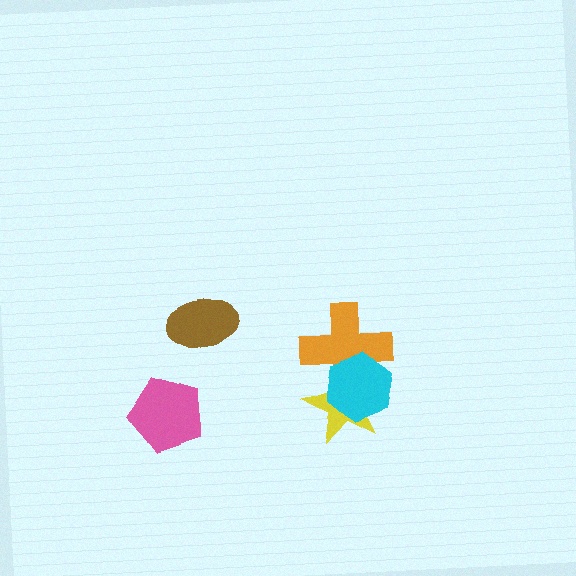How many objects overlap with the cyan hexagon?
2 objects overlap with the cyan hexagon.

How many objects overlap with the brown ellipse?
0 objects overlap with the brown ellipse.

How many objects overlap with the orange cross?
2 objects overlap with the orange cross.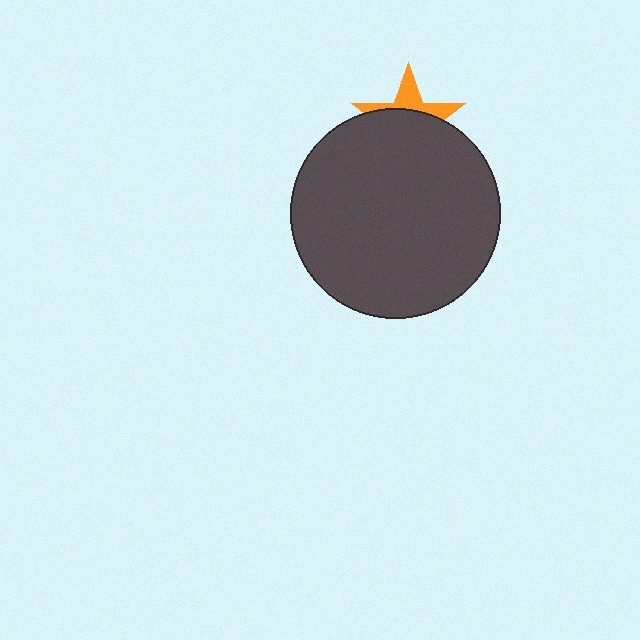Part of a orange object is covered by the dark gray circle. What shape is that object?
It is a star.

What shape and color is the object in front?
The object in front is a dark gray circle.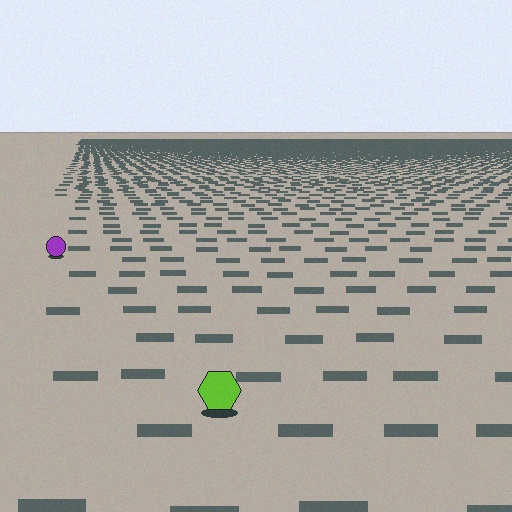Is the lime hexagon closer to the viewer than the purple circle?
Yes. The lime hexagon is closer — you can tell from the texture gradient: the ground texture is coarser near it.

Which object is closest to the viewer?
The lime hexagon is closest. The texture marks near it are larger and more spread out.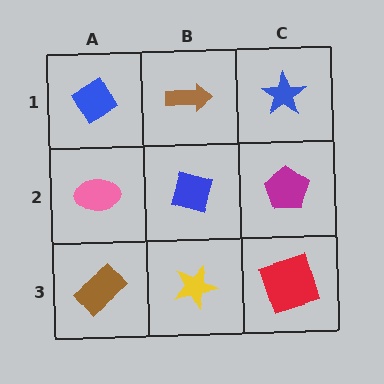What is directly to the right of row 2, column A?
A blue diamond.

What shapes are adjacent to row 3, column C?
A magenta pentagon (row 2, column C), a yellow star (row 3, column B).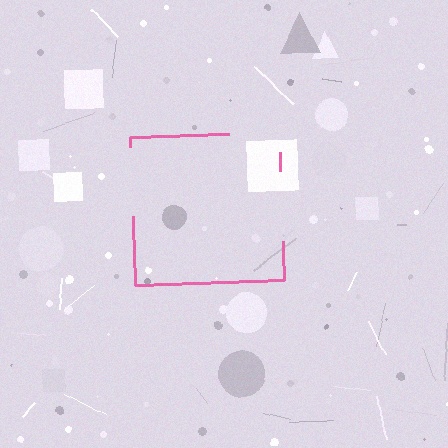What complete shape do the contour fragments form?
The contour fragments form a square.